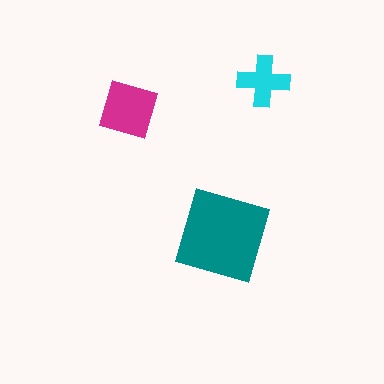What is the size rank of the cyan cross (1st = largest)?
3rd.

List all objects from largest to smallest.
The teal diamond, the magenta square, the cyan cross.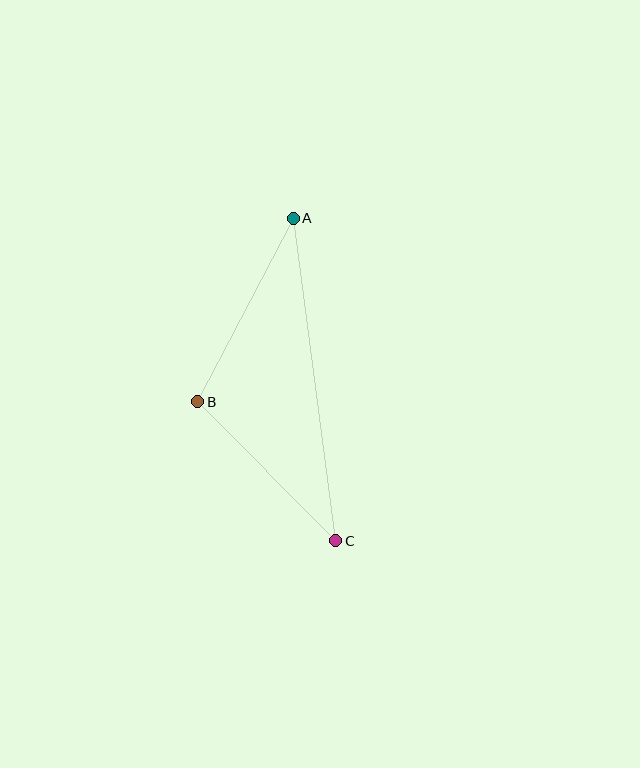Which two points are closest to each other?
Points B and C are closest to each other.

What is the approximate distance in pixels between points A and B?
The distance between A and B is approximately 207 pixels.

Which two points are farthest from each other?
Points A and C are farthest from each other.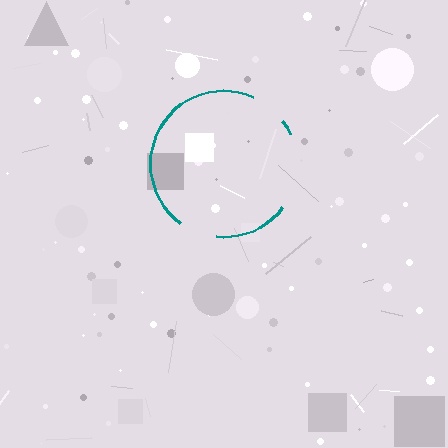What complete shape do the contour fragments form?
The contour fragments form a circle.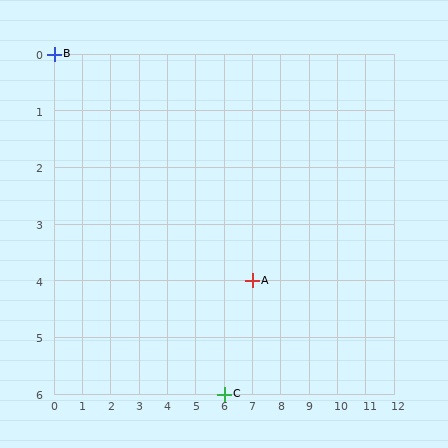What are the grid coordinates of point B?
Point B is at grid coordinates (0, 0).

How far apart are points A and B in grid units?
Points A and B are 7 columns and 4 rows apart (about 8.1 grid units diagonally).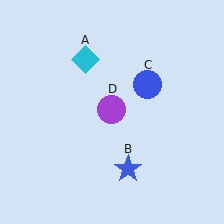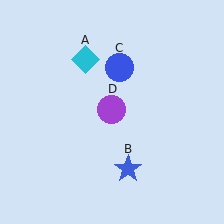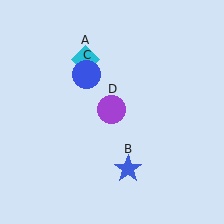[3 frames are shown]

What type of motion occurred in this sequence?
The blue circle (object C) rotated counterclockwise around the center of the scene.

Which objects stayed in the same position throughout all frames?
Cyan diamond (object A) and blue star (object B) and purple circle (object D) remained stationary.